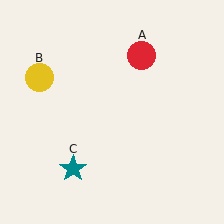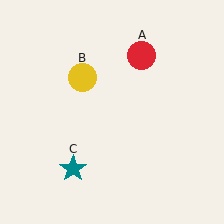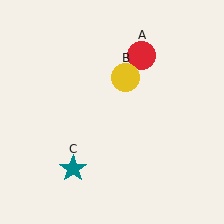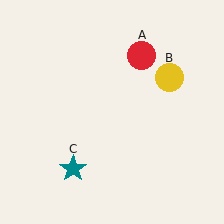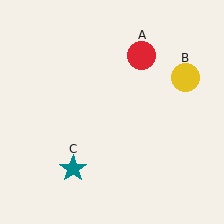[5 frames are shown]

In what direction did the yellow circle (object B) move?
The yellow circle (object B) moved right.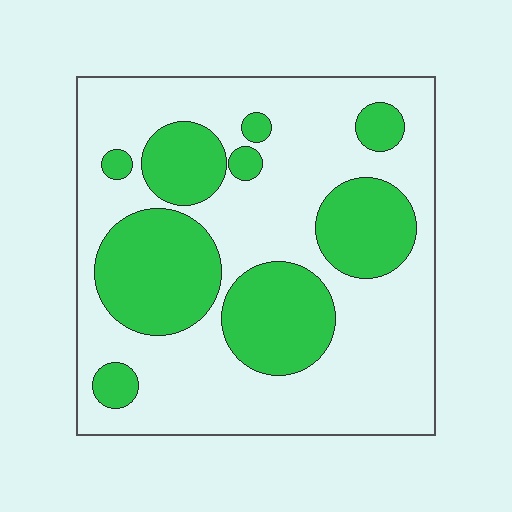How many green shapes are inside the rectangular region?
9.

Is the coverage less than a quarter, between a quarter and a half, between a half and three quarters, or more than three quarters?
Between a quarter and a half.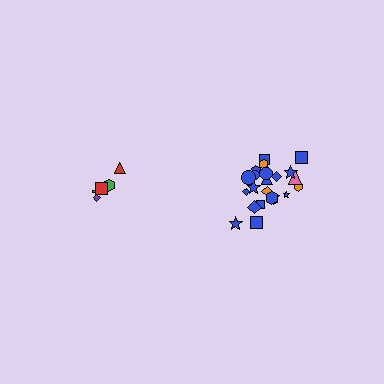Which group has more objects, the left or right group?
The right group.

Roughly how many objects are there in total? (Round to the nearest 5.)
Roughly 30 objects in total.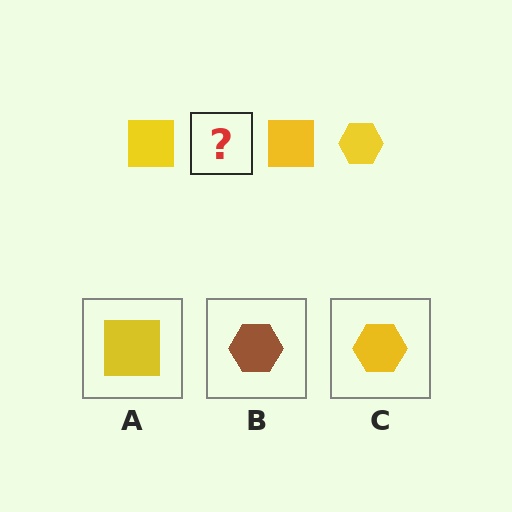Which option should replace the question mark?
Option C.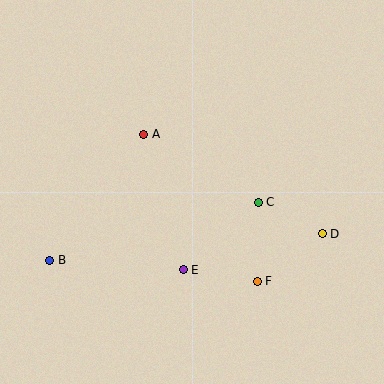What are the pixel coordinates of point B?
Point B is at (50, 260).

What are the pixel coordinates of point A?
Point A is at (144, 134).